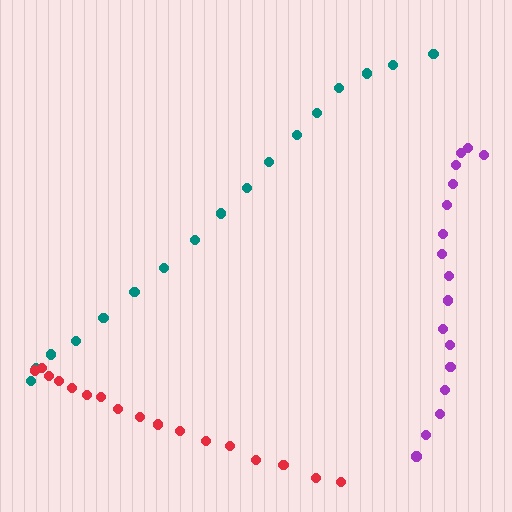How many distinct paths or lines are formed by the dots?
There are 3 distinct paths.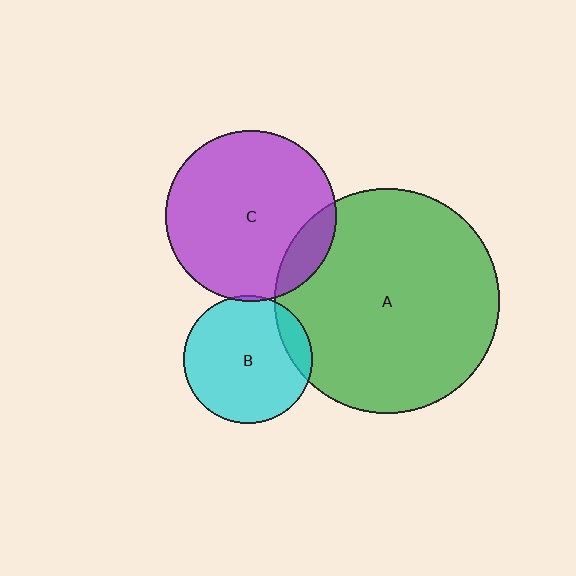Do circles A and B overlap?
Yes.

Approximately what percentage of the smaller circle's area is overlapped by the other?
Approximately 10%.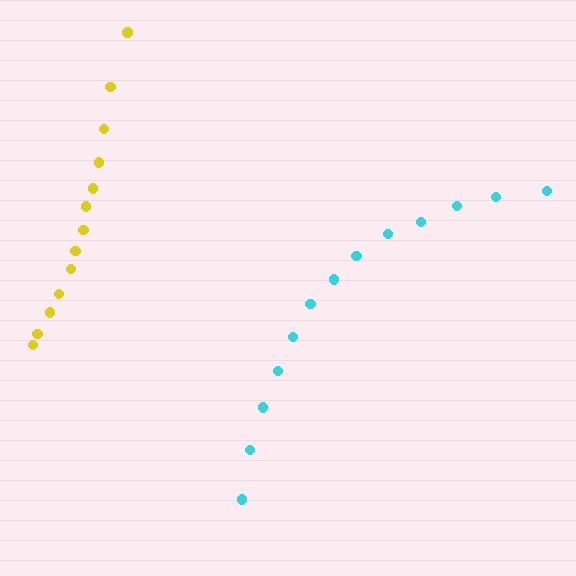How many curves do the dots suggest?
There are 2 distinct paths.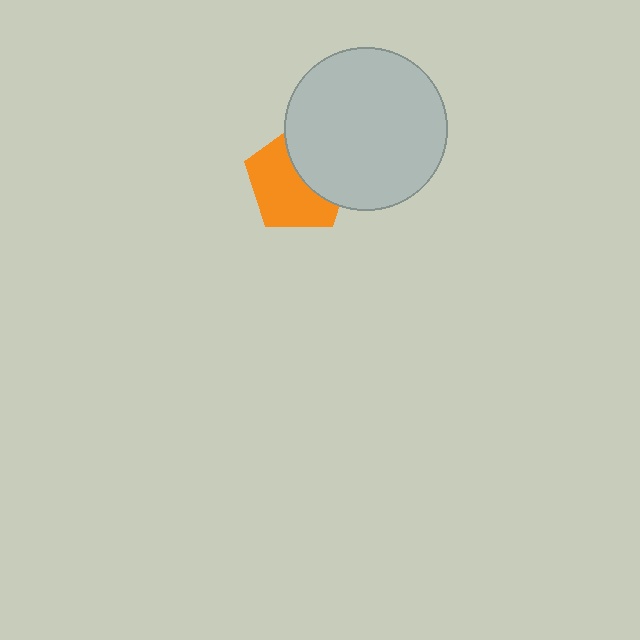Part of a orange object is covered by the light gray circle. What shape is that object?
It is a pentagon.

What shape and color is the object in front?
The object in front is a light gray circle.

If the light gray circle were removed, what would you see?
You would see the complete orange pentagon.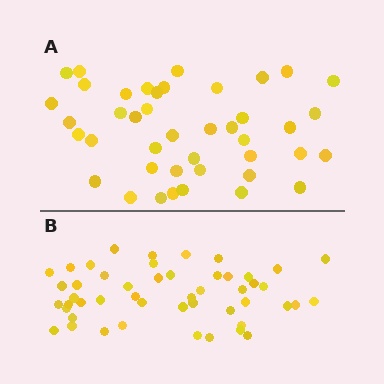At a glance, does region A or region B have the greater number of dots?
Region B (the bottom region) has more dots.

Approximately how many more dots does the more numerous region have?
Region B has roughly 8 or so more dots than region A.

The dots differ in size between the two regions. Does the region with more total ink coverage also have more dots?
No. Region A has more total ink coverage because its dots are larger, but region B actually contains more individual dots. Total area can be misleading — the number of items is what matters here.